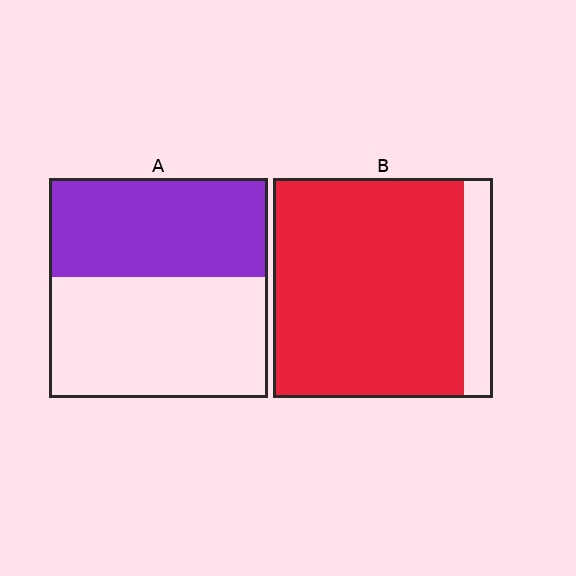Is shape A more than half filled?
No.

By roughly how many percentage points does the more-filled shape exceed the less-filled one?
By roughly 40 percentage points (B over A).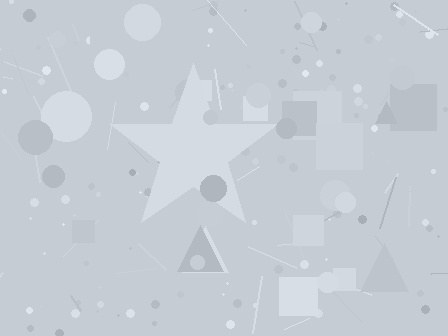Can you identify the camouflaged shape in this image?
The camouflaged shape is a star.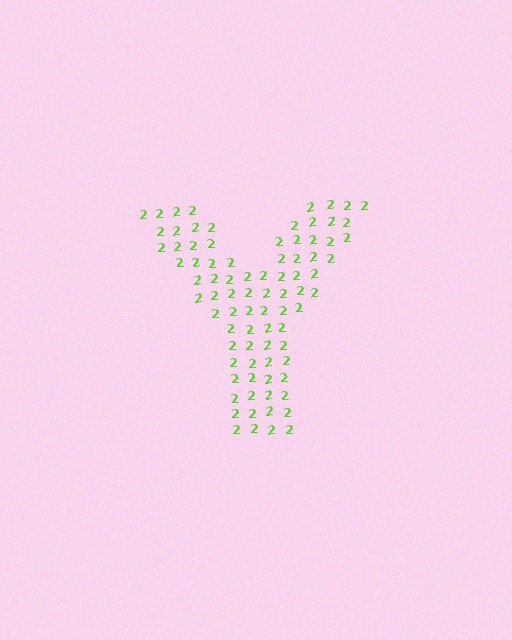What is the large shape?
The large shape is the letter Y.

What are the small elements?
The small elements are digit 2's.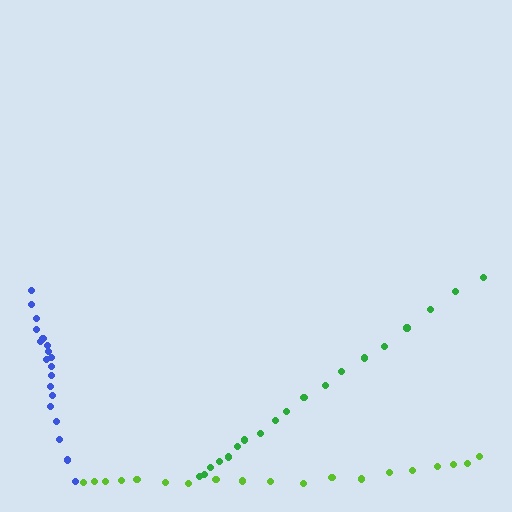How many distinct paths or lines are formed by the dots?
There are 3 distinct paths.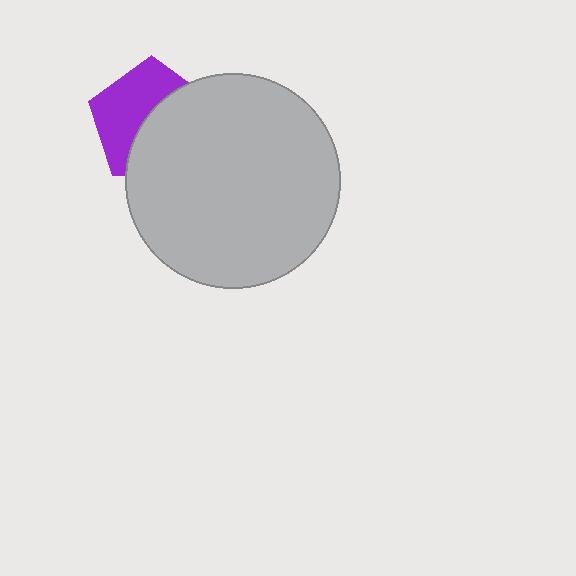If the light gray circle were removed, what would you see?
You would see the complete purple pentagon.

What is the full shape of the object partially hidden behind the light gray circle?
The partially hidden object is a purple pentagon.